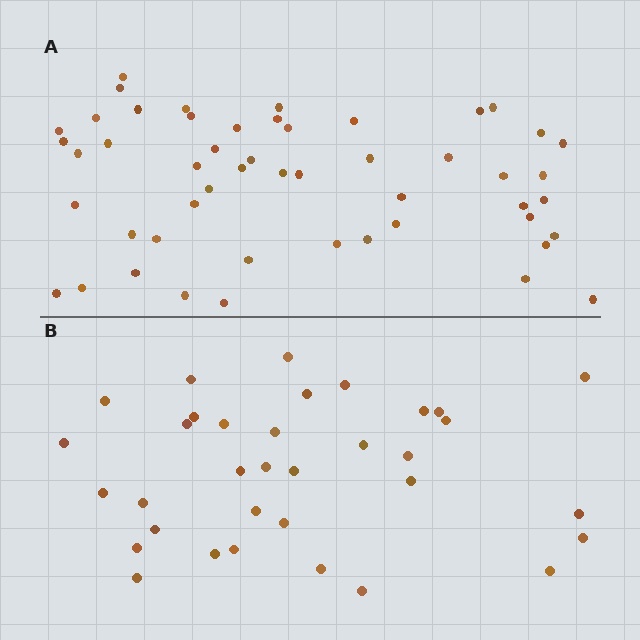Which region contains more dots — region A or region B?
Region A (the top region) has more dots.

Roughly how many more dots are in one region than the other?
Region A has approximately 15 more dots than region B.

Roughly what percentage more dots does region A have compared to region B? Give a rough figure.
About 50% more.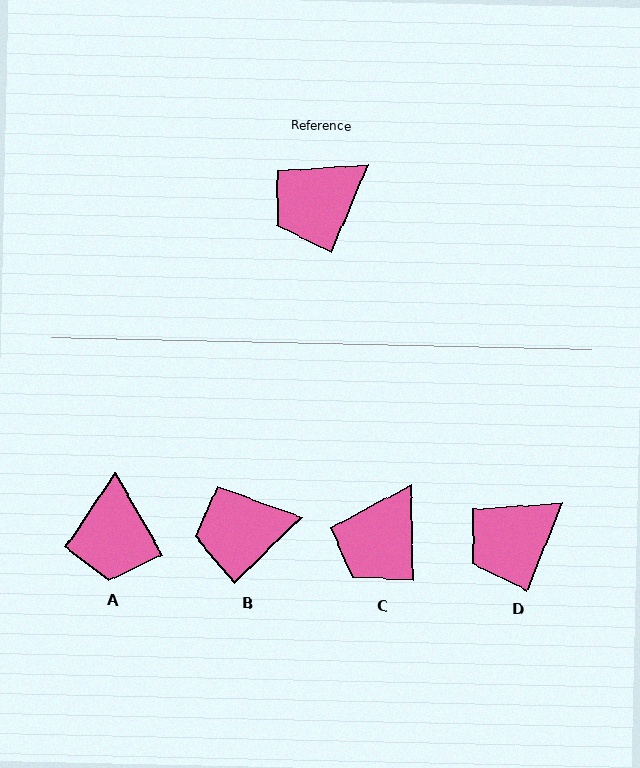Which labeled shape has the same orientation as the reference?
D.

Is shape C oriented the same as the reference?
No, it is off by about 24 degrees.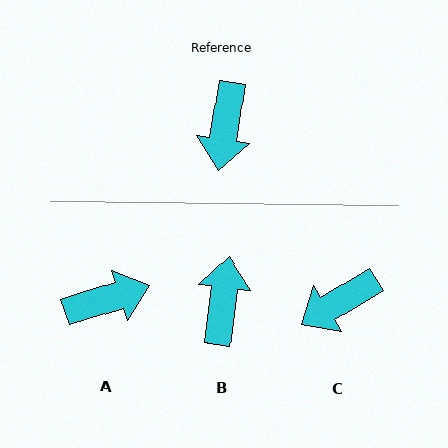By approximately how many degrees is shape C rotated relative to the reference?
Approximately 50 degrees clockwise.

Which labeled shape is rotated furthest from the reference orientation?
B, about 178 degrees away.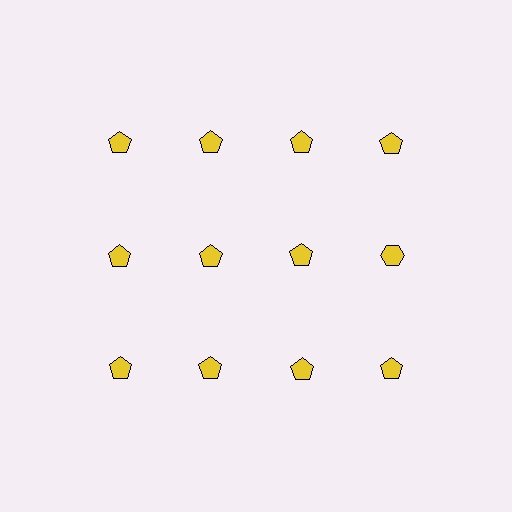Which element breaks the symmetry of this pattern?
The yellow hexagon in the second row, second from right column breaks the symmetry. All other shapes are yellow pentagons.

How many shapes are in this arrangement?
There are 12 shapes arranged in a grid pattern.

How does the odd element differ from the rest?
It has a different shape: hexagon instead of pentagon.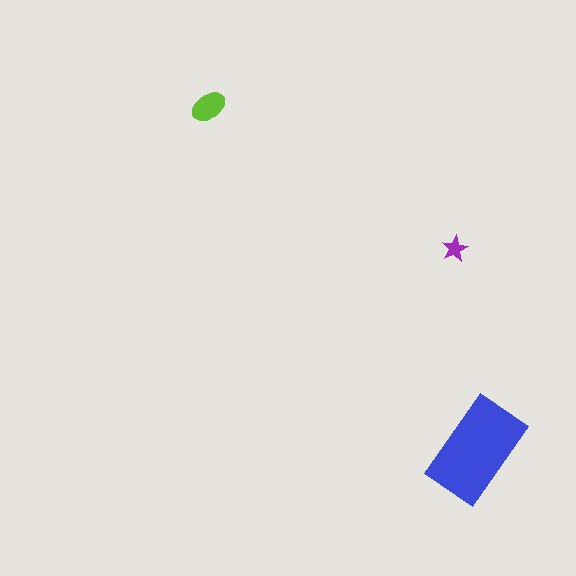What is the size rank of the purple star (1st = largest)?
3rd.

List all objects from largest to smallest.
The blue rectangle, the lime ellipse, the purple star.